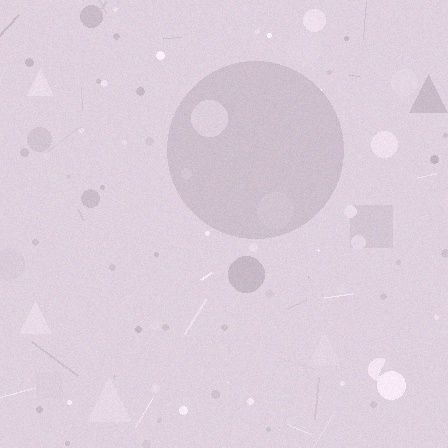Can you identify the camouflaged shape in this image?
The camouflaged shape is a circle.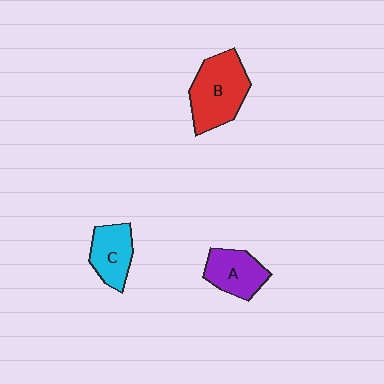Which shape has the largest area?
Shape B (red).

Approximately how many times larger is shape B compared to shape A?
Approximately 1.5 times.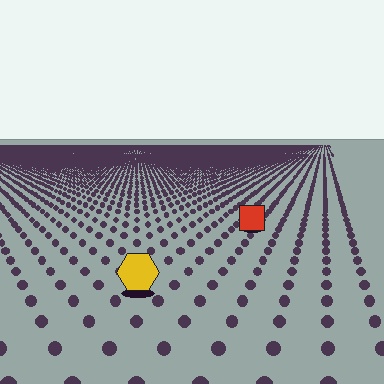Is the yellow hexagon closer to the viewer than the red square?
Yes. The yellow hexagon is closer — you can tell from the texture gradient: the ground texture is coarser near it.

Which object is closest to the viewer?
The yellow hexagon is closest. The texture marks near it are larger and more spread out.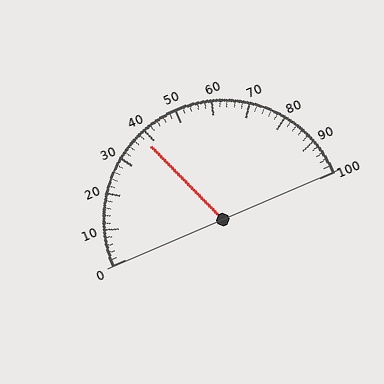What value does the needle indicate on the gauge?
The needle indicates approximately 38.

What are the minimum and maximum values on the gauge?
The gauge ranges from 0 to 100.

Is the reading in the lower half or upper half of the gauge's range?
The reading is in the lower half of the range (0 to 100).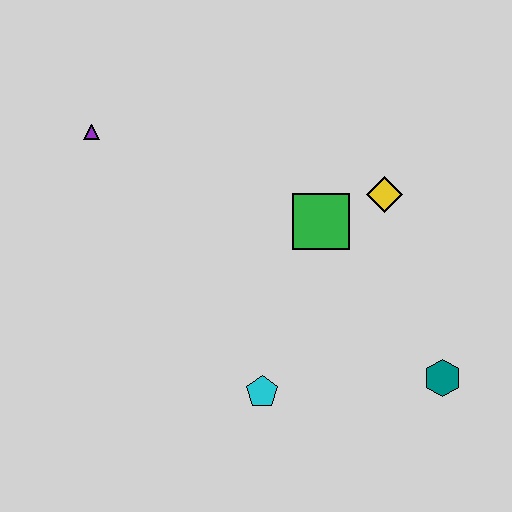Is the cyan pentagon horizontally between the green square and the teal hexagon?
No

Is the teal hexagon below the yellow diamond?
Yes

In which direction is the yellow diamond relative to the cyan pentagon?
The yellow diamond is above the cyan pentagon.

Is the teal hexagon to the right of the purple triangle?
Yes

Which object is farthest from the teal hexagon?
The purple triangle is farthest from the teal hexagon.